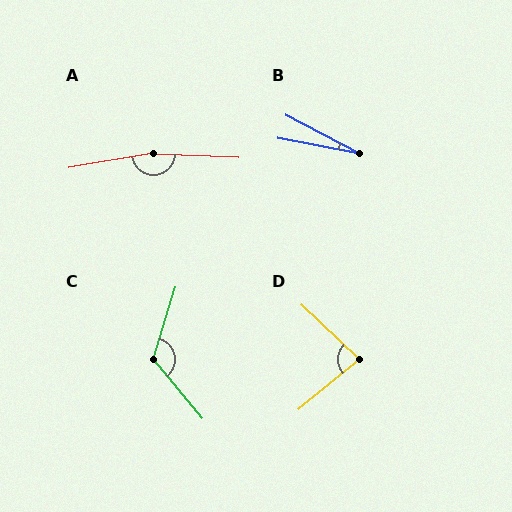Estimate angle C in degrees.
Approximately 123 degrees.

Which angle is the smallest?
B, at approximately 17 degrees.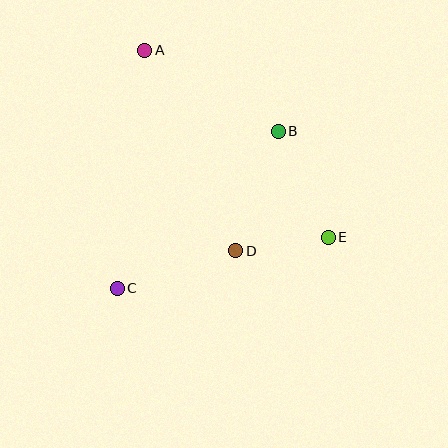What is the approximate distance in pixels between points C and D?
The distance between C and D is approximately 124 pixels.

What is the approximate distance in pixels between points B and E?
The distance between B and E is approximately 117 pixels.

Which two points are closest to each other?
Points D and E are closest to each other.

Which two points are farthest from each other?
Points A and E are farthest from each other.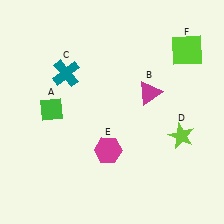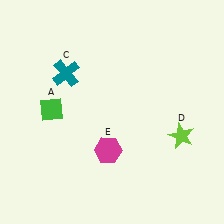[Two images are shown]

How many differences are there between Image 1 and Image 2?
There are 2 differences between the two images.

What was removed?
The lime square (F), the magenta triangle (B) were removed in Image 2.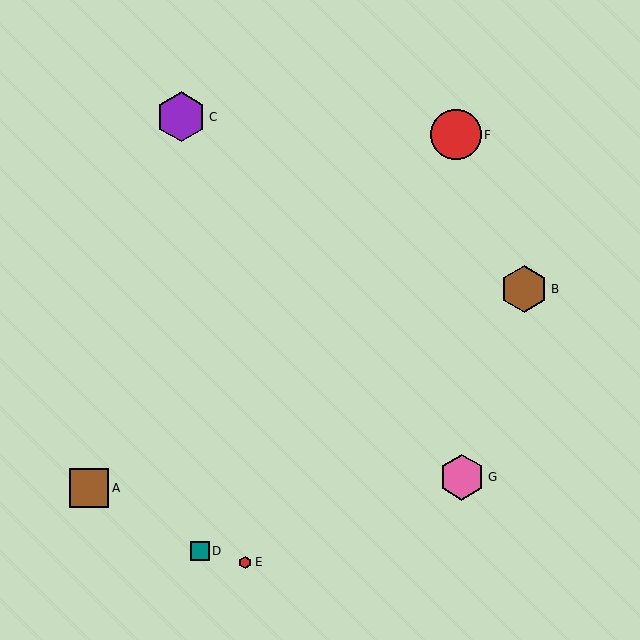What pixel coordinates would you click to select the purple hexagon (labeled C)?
Click at (181, 117) to select the purple hexagon C.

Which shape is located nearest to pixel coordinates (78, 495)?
The brown square (labeled A) at (89, 488) is nearest to that location.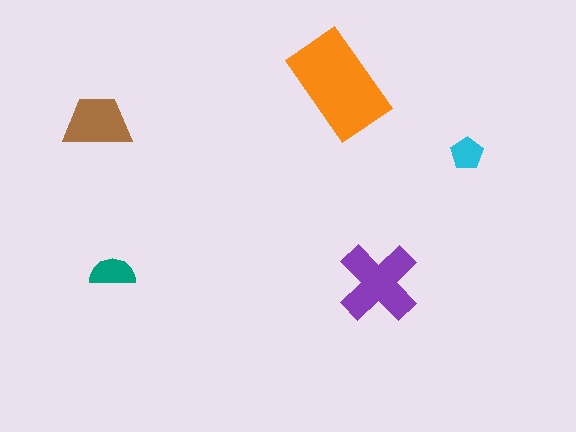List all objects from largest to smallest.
The orange rectangle, the purple cross, the brown trapezoid, the teal semicircle, the cyan pentagon.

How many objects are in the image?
There are 5 objects in the image.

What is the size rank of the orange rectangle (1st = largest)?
1st.